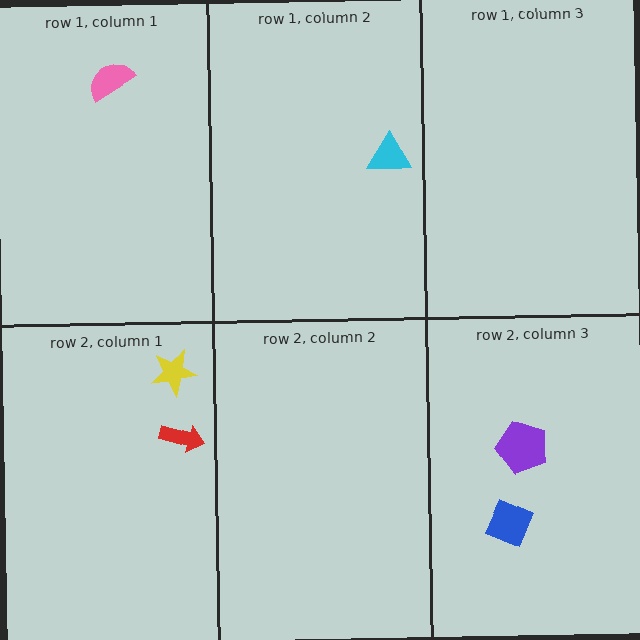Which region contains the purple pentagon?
The row 2, column 3 region.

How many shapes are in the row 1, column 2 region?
1.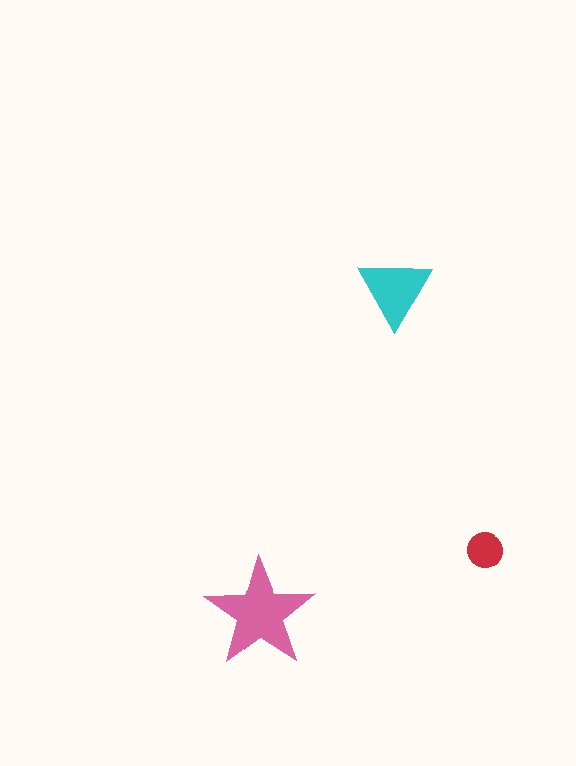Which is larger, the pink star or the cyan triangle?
The pink star.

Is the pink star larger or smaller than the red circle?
Larger.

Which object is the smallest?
The red circle.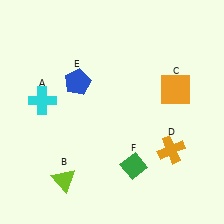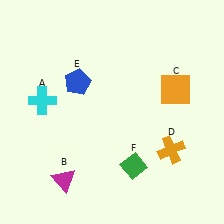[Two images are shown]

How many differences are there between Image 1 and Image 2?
There is 1 difference between the two images.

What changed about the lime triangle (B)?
In Image 1, B is lime. In Image 2, it changed to magenta.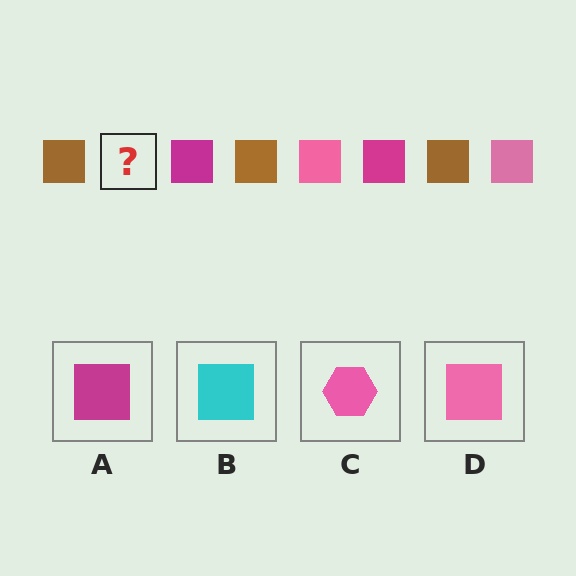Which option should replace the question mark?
Option D.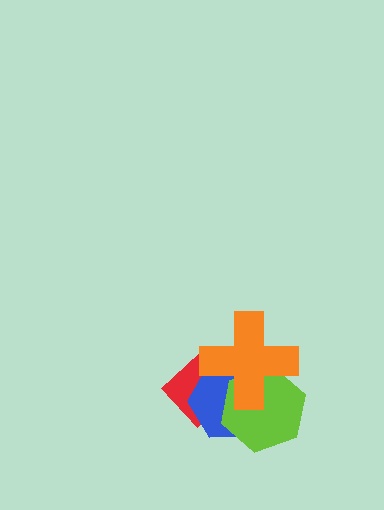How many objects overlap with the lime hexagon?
3 objects overlap with the lime hexagon.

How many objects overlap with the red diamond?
3 objects overlap with the red diamond.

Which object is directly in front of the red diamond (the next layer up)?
The blue hexagon is directly in front of the red diamond.